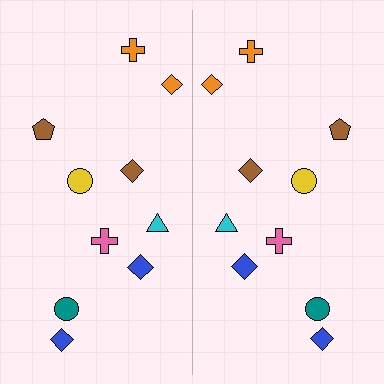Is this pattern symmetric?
Yes, this pattern has bilateral (reflection) symmetry.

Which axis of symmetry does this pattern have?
The pattern has a vertical axis of symmetry running through the center of the image.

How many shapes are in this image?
There are 20 shapes in this image.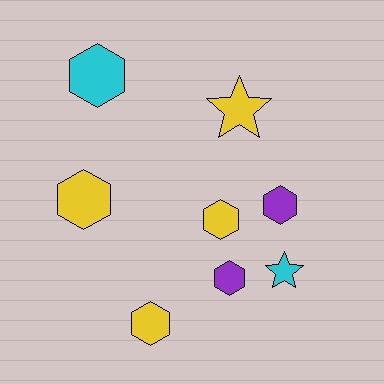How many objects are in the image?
There are 8 objects.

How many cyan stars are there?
There is 1 cyan star.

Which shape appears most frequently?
Hexagon, with 6 objects.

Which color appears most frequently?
Yellow, with 4 objects.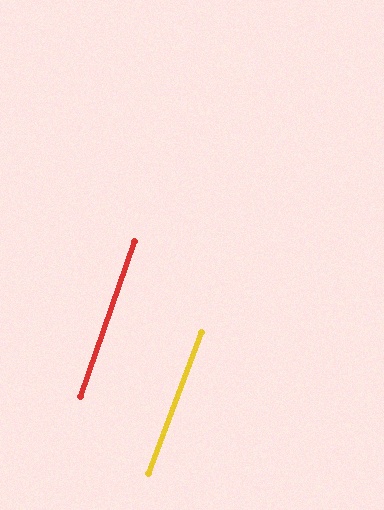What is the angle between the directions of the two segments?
Approximately 1 degree.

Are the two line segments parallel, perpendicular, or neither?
Parallel — their directions differ by only 1.3°.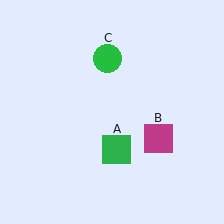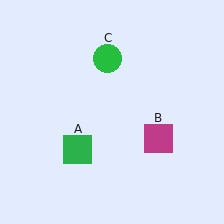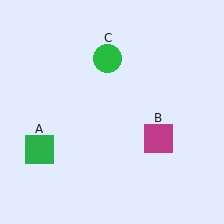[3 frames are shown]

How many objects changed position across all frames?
1 object changed position: green square (object A).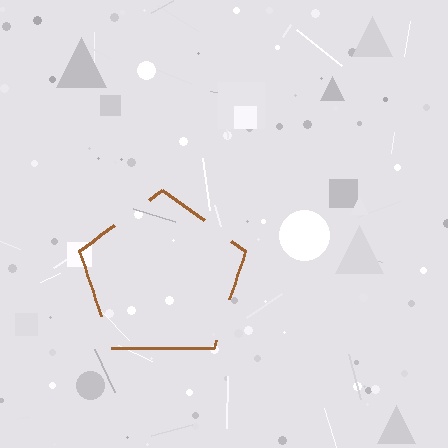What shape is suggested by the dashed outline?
The dashed outline suggests a pentagon.